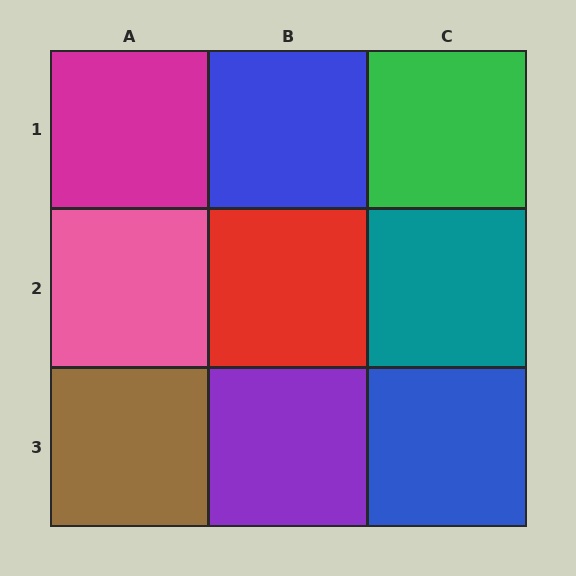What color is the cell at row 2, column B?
Red.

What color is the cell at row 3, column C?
Blue.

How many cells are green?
1 cell is green.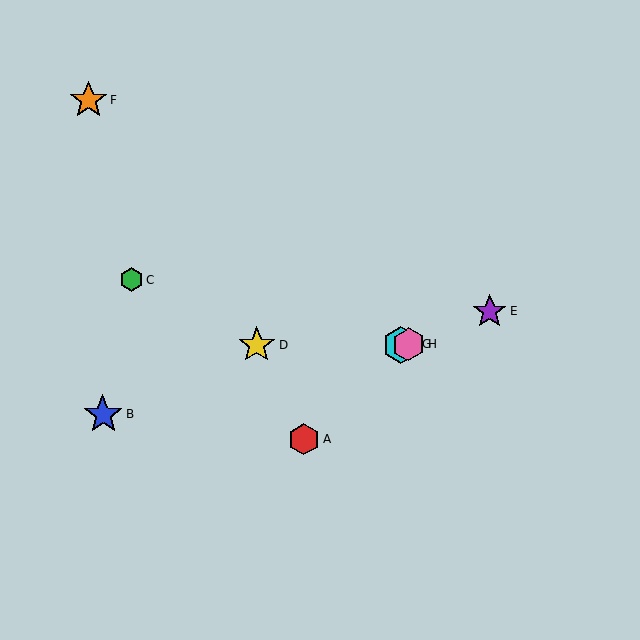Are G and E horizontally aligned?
No, G is at y≈344 and E is at y≈311.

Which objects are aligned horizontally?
Objects D, G, H are aligned horizontally.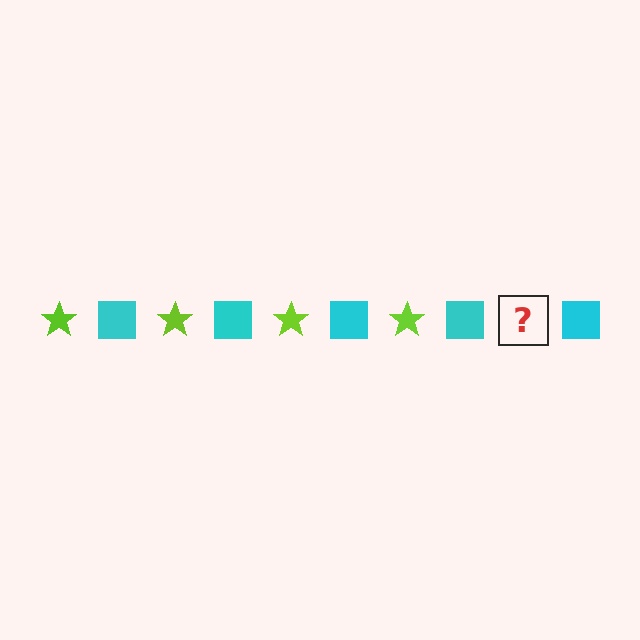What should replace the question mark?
The question mark should be replaced with a lime star.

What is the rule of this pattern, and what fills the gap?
The rule is that the pattern alternates between lime star and cyan square. The gap should be filled with a lime star.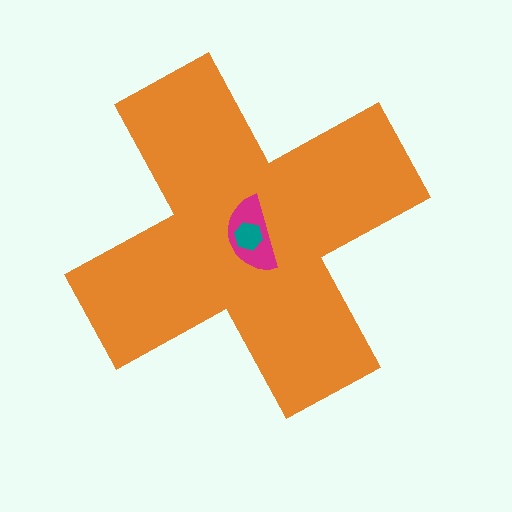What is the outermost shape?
The orange cross.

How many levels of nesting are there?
3.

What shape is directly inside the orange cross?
The magenta semicircle.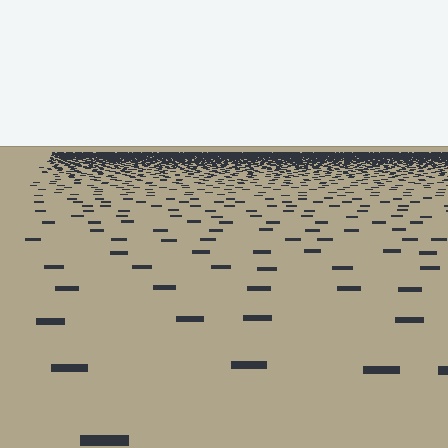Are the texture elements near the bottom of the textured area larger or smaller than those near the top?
Larger. Near the bottom, elements are closer to the viewer and appear at a bigger on-screen size.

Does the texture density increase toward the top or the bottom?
Density increases toward the top.